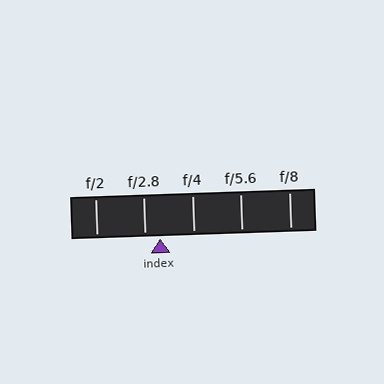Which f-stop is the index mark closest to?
The index mark is closest to f/2.8.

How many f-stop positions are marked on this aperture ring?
There are 5 f-stop positions marked.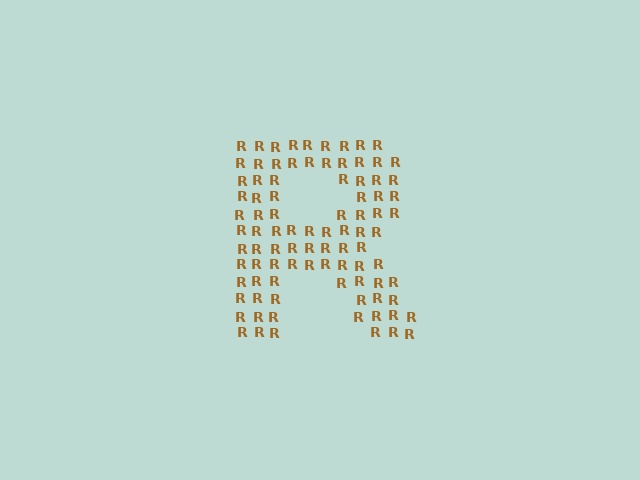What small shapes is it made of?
It is made of small letter R's.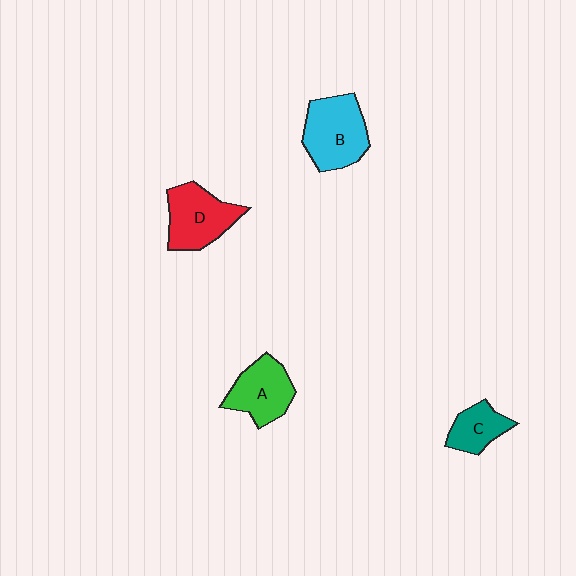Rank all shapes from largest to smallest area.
From largest to smallest: B (cyan), D (red), A (green), C (teal).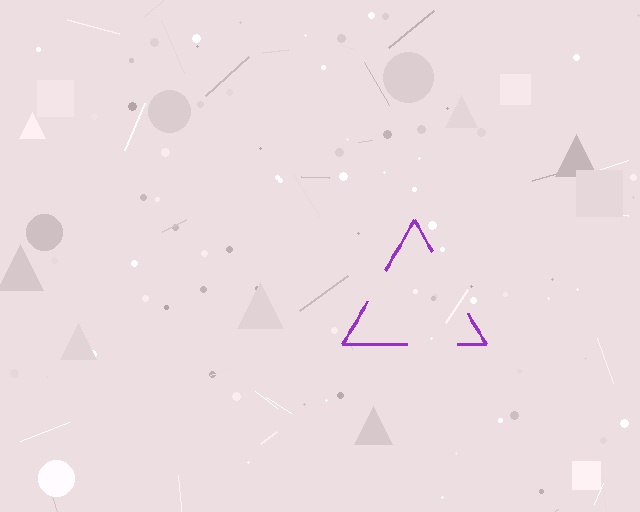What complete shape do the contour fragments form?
The contour fragments form a triangle.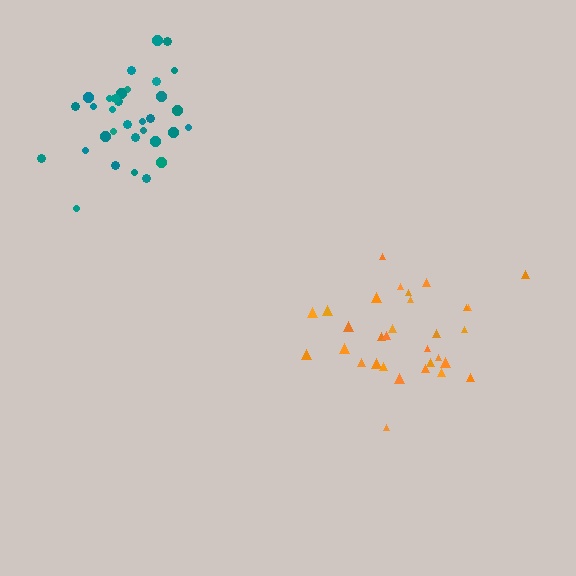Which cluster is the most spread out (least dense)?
Orange.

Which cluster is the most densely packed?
Teal.